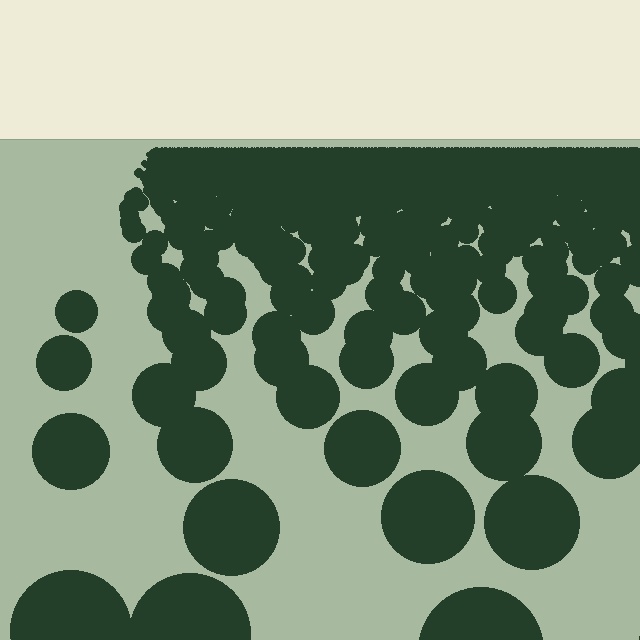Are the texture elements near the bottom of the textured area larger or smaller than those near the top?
Larger. Near the bottom, elements are closer to the viewer and appear at a bigger on-screen size.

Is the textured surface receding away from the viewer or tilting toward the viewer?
The surface is receding away from the viewer. Texture elements get smaller and denser toward the top.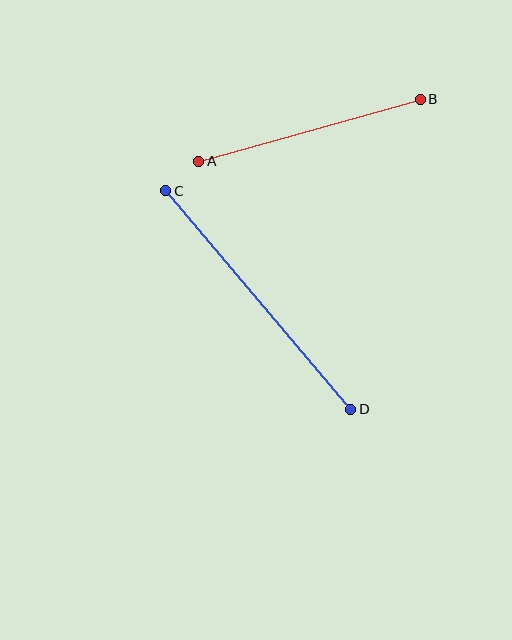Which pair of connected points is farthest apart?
Points C and D are farthest apart.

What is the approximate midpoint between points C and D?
The midpoint is at approximately (258, 300) pixels.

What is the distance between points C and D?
The distance is approximately 286 pixels.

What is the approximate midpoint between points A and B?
The midpoint is at approximately (309, 130) pixels.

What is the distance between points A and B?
The distance is approximately 230 pixels.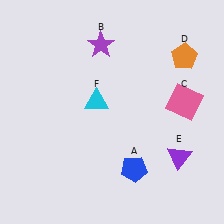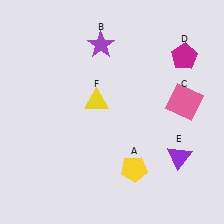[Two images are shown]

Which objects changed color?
A changed from blue to yellow. D changed from orange to magenta. F changed from cyan to yellow.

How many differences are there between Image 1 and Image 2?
There are 3 differences between the two images.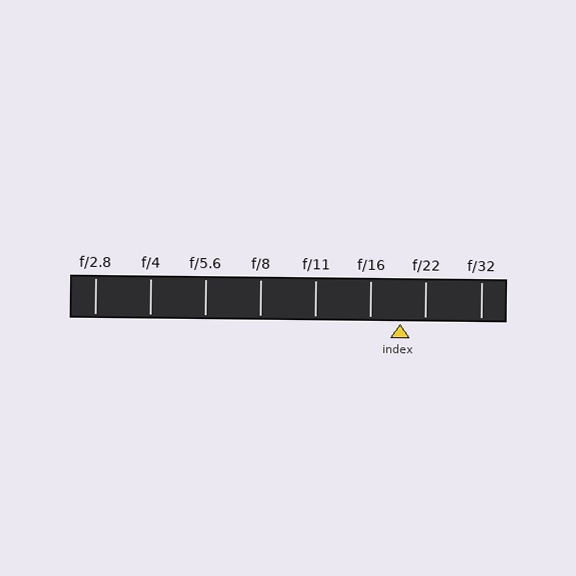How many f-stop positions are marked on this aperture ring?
There are 8 f-stop positions marked.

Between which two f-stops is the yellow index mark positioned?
The index mark is between f/16 and f/22.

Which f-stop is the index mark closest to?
The index mark is closest to f/22.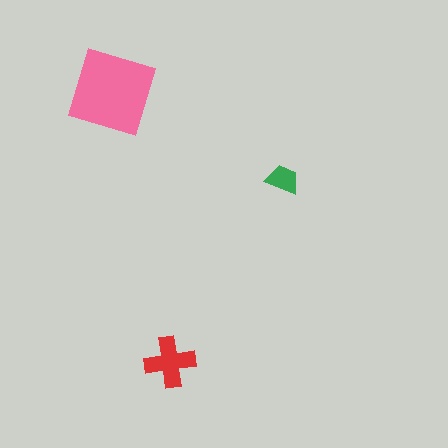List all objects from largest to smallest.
The pink square, the red cross, the green trapezoid.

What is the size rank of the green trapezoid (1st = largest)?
3rd.